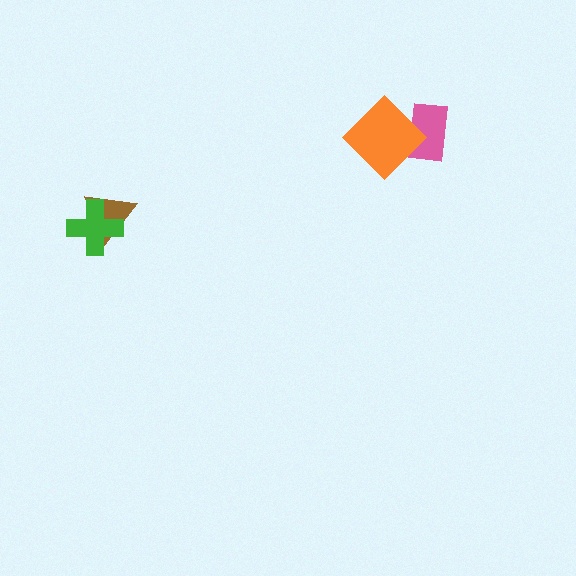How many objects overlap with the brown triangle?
1 object overlaps with the brown triangle.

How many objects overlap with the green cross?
1 object overlaps with the green cross.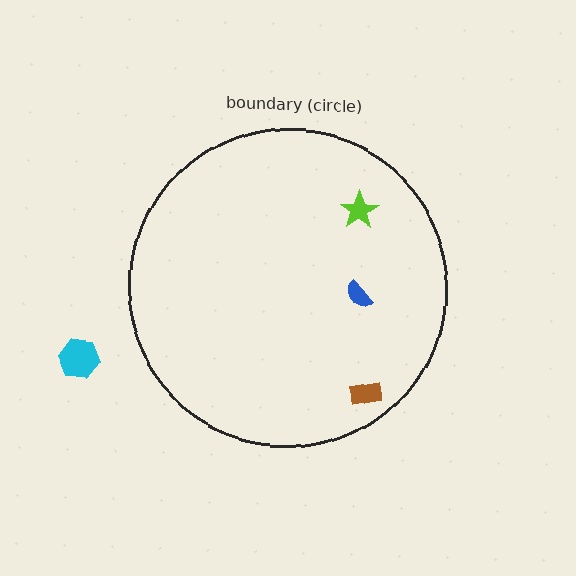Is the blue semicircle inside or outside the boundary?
Inside.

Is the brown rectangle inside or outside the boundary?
Inside.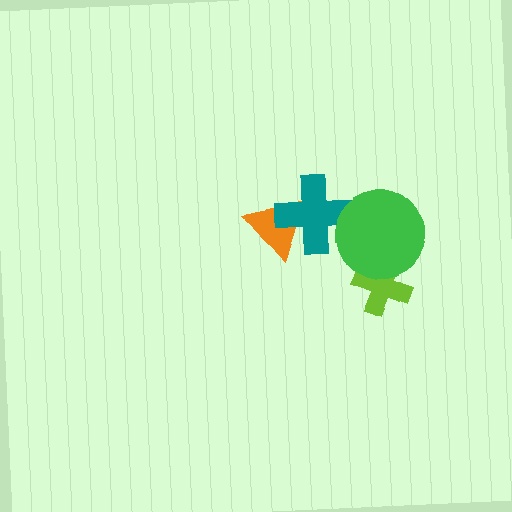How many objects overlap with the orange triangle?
1 object overlaps with the orange triangle.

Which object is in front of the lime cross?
The green circle is in front of the lime cross.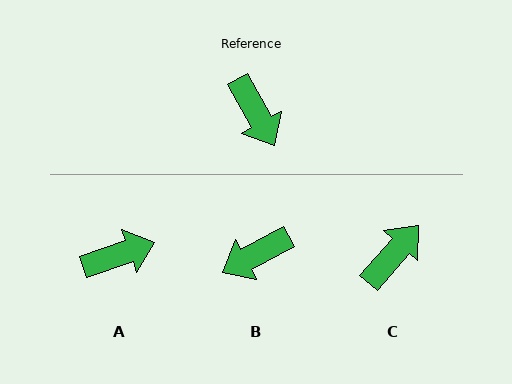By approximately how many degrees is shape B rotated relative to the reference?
Approximately 90 degrees clockwise.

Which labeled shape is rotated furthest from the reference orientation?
C, about 110 degrees away.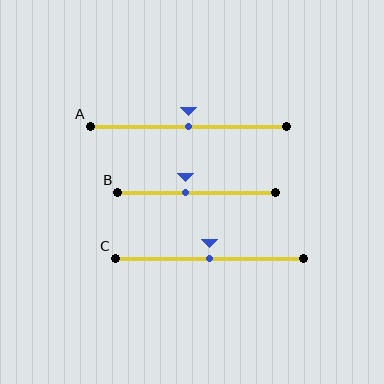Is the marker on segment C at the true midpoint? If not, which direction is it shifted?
Yes, the marker on segment C is at the true midpoint.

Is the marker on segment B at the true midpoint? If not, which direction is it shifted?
No, the marker on segment B is shifted to the left by about 7% of the segment length.